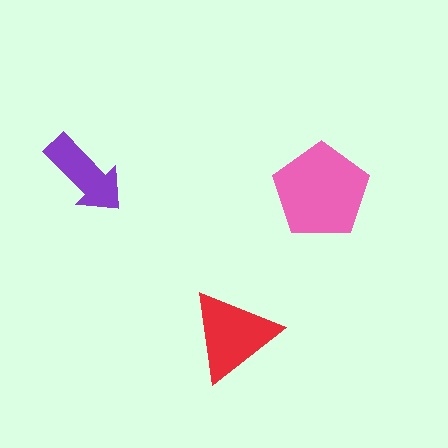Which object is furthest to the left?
The purple arrow is leftmost.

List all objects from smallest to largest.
The purple arrow, the red triangle, the pink pentagon.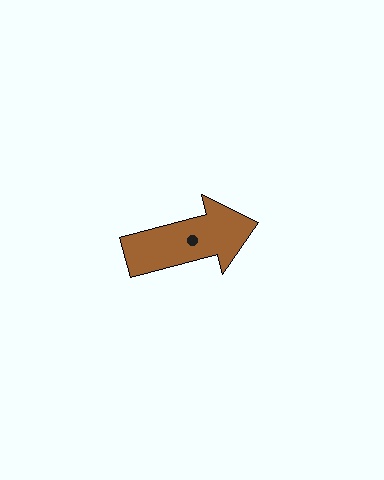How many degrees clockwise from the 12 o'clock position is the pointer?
Approximately 75 degrees.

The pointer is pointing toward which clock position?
Roughly 3 o'clock.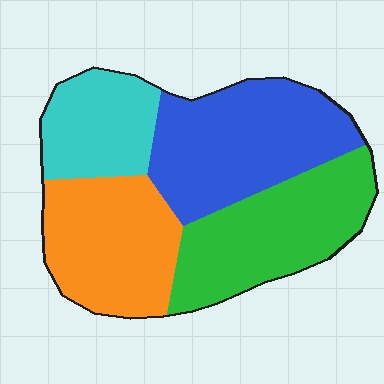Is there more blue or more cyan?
Blue.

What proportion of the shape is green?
Green covers 27% of the shape.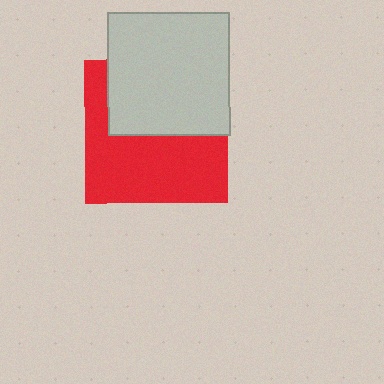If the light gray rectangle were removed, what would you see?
You would see the complete red square.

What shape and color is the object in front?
The object in front is a light gray rectangle.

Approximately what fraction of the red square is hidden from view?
Roughly 45% of the red square is hidden behind the light gray rectangle.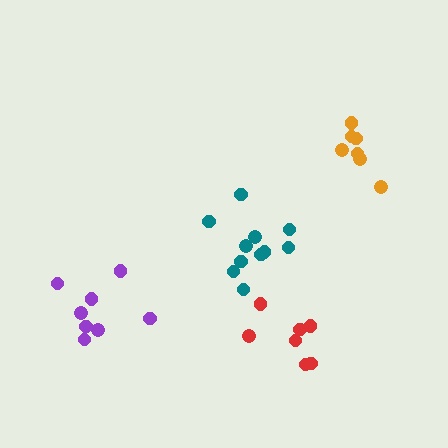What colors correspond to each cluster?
The clusters are colored: purple, teal, red, orange.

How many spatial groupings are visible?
There are 4 spatial groupings.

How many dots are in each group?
Group 1: 8 dots, Group 2: 11 dots, Group 3: 7 dots, Group 4: 7 dots (33 total).